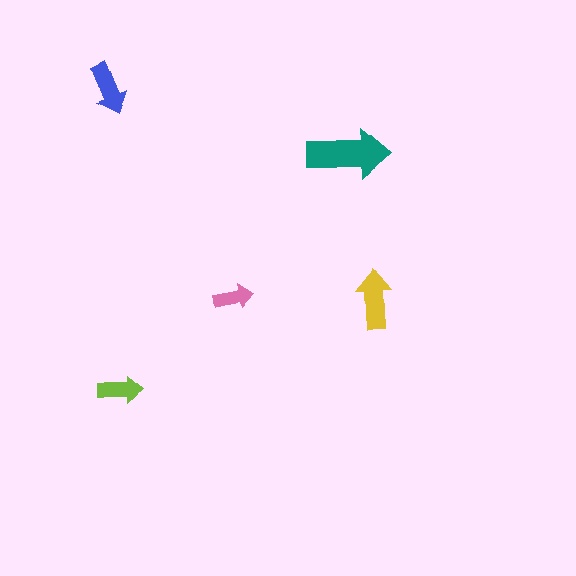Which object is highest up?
The blue arrow is topmost.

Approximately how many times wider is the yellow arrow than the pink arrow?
About 1.5 times wider.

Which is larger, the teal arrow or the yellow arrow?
The teal one.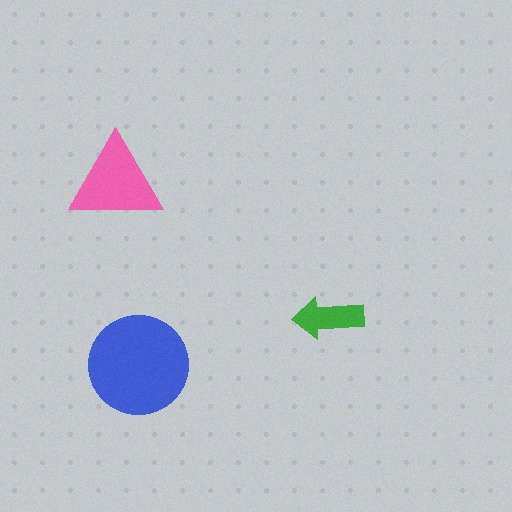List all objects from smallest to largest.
The green arrow, the pink triangle, the blue circle.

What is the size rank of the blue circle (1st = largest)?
1st.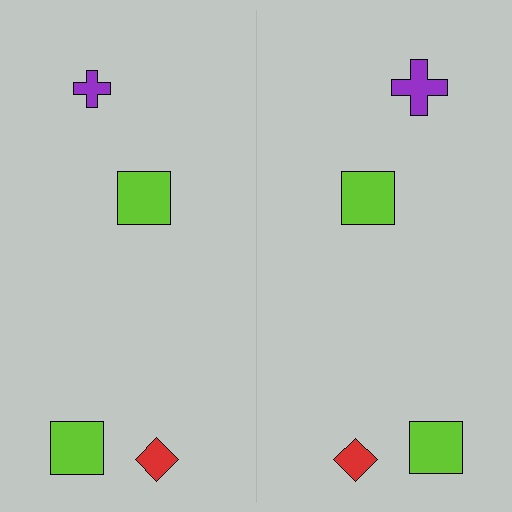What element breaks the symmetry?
The purple cross on the right side has a different size than its mirror counterpart.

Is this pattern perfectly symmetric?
No, the pattern is not perfectly symmetric. The purple cross on the right side has a different size than its mirror counterpart.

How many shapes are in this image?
There are 8 shapes in this image.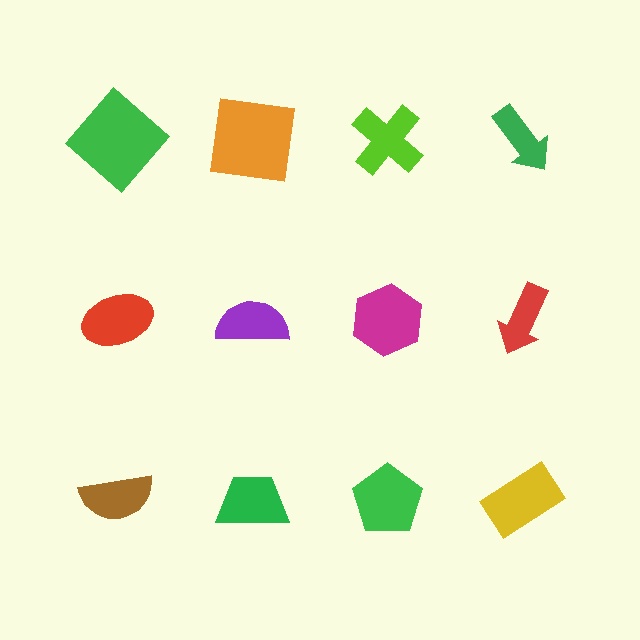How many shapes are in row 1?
4 shapes.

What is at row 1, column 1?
A green diamond.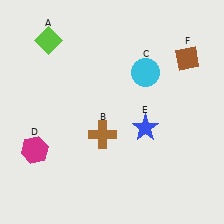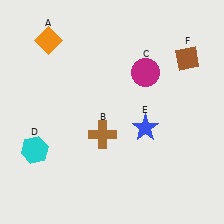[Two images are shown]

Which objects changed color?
A changed from lime to orange. C changed from cyan to magenta. D changed from magenta to cyan.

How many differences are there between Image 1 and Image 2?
There are 3 differences between the two images.